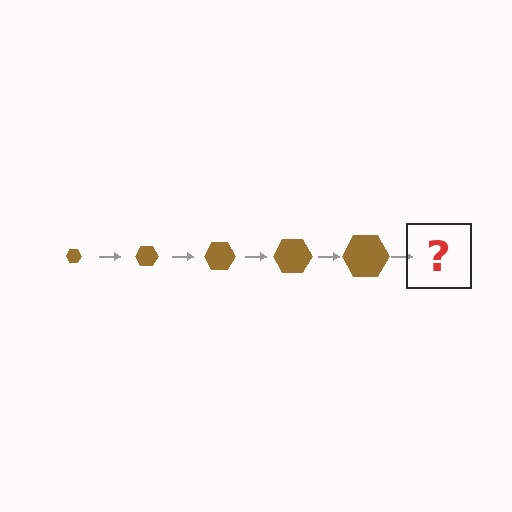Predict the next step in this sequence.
The next step is a brown hexagon, larger than the previous one.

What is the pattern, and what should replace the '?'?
The pattern is that the hexagon gets progressively larger each step. The '?' should be a brown hexagon, larger than the previous one.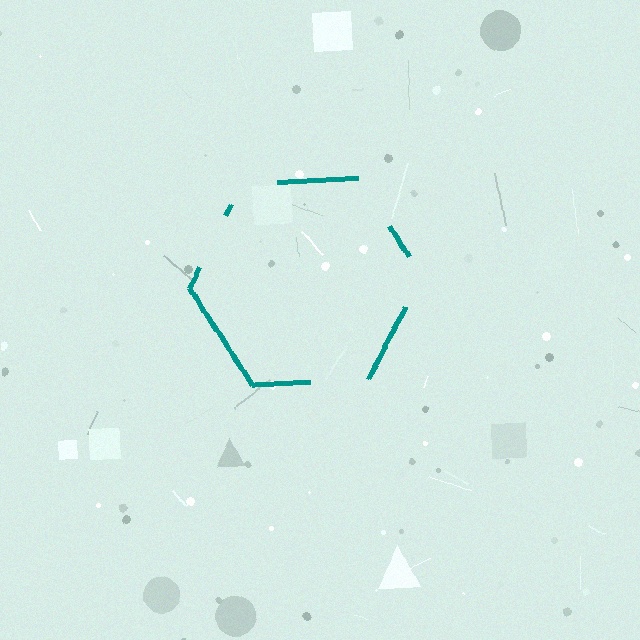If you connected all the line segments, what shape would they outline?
They would outline a hexagon.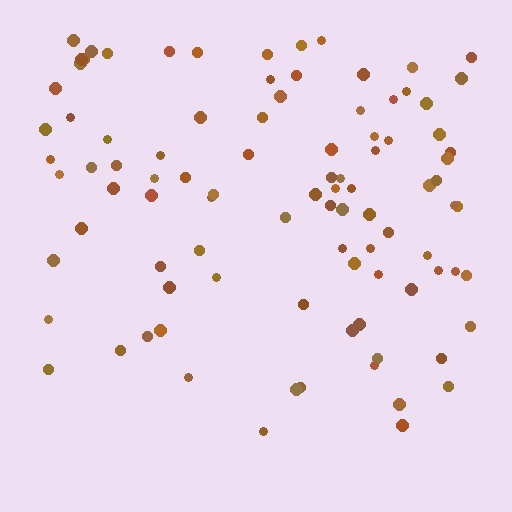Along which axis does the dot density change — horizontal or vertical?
Vertical.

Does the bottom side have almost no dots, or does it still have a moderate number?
Still a moderate number, just noticeably fewer than the top.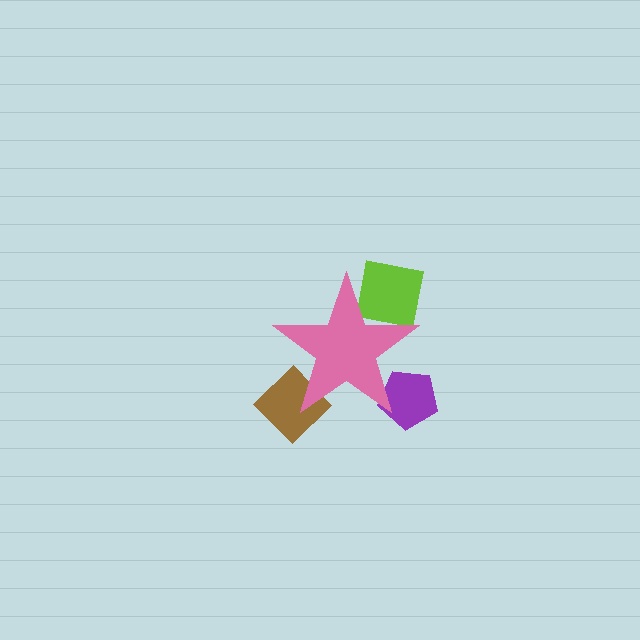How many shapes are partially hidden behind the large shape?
3 shapes are partially hidden.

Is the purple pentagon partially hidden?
Yes, the purple pentagon is partially hidden behind the pink star.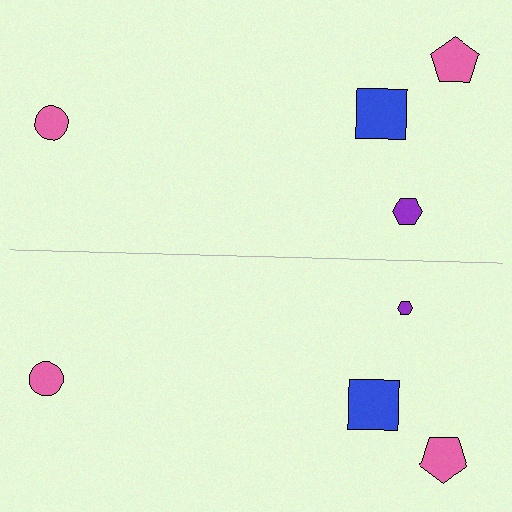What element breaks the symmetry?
The purple hexagon on the bottom side has a different size than its mirror counterpart.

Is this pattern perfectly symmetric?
No, the pattern is not perfectly symmetric. The purple hexagon on the bottom side has a different size than its mirror counterpart.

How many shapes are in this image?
There are 8 shapes in this image.